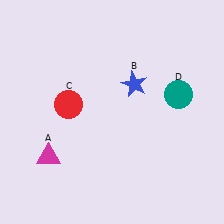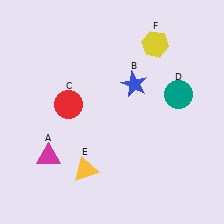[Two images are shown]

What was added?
A yellow triangle (E), a yellow hexagon (F) were added in Image 2.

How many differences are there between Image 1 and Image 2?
There are 2 differences between the two images.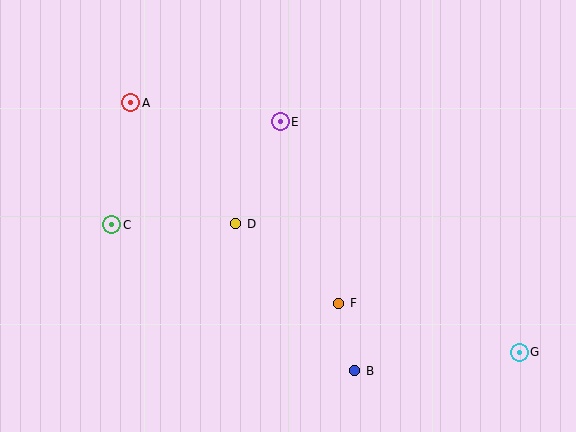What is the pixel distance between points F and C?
The distance between F and C is 240 pixels.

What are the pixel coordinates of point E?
Point E is at (280, 122).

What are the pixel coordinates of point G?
Point G is at (519, 352).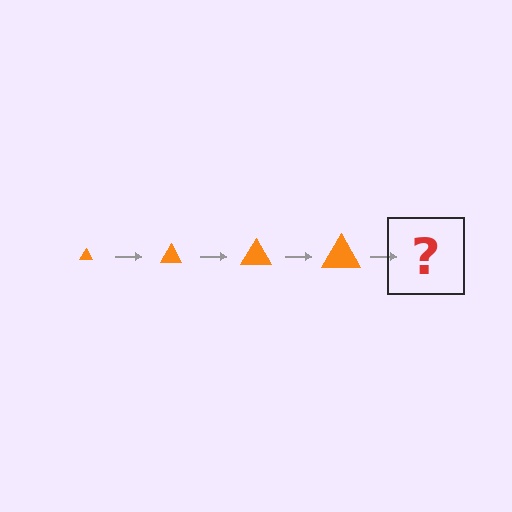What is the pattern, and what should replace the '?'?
The pattern is that the triangle gets progressively larger each step. The '?' should be an orange triangle, larger than the previous one.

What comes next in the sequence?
The next element should be an orange triangle, larger than the previous one.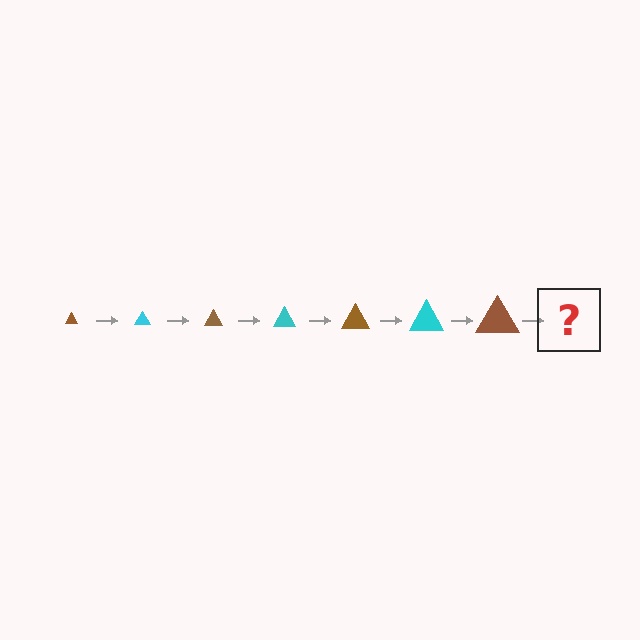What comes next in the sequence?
The next element should be a cyan triangle, larger than the previous one.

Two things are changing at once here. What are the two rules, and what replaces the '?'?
The two rules are that the triangle grows larger each step and the color cycles through brown and cyan. The '?' should be a cyan triangle, larger than the previous one.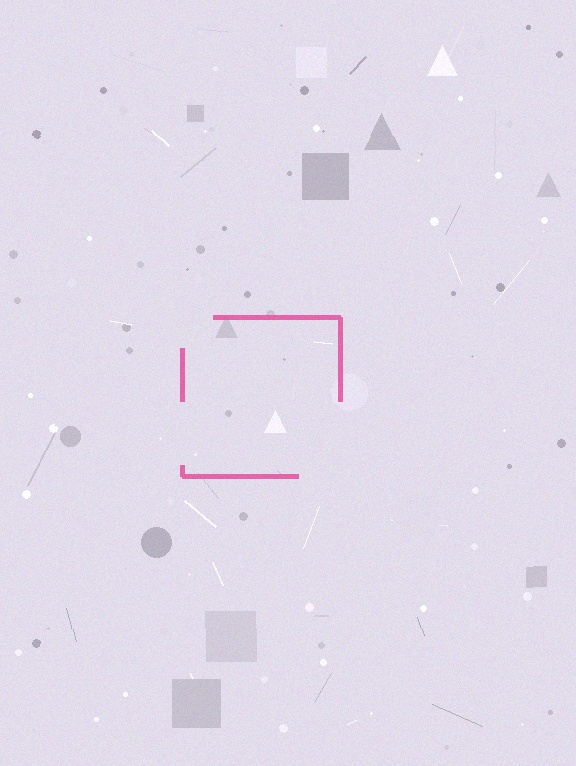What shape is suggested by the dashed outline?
The dashed outline suggests a square.